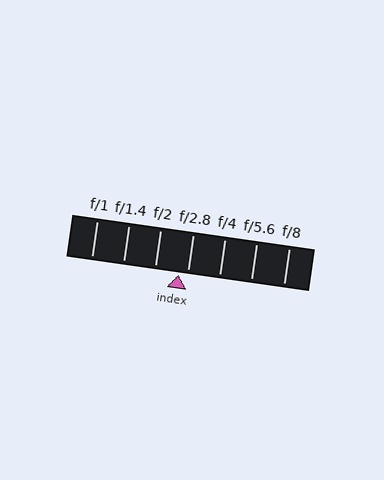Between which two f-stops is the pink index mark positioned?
The index mark is between f/2 and f/2.8.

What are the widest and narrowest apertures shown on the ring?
The widest aperture shown is f/1 and the narrowest is f/8.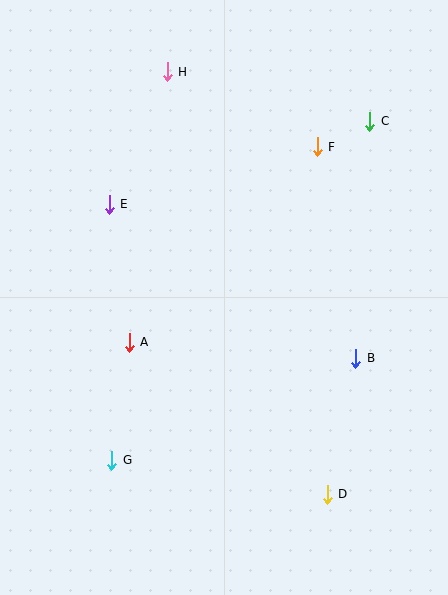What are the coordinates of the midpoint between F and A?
The midpoint between F and A is at (223, 245).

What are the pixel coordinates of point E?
Point E is at (109, 204).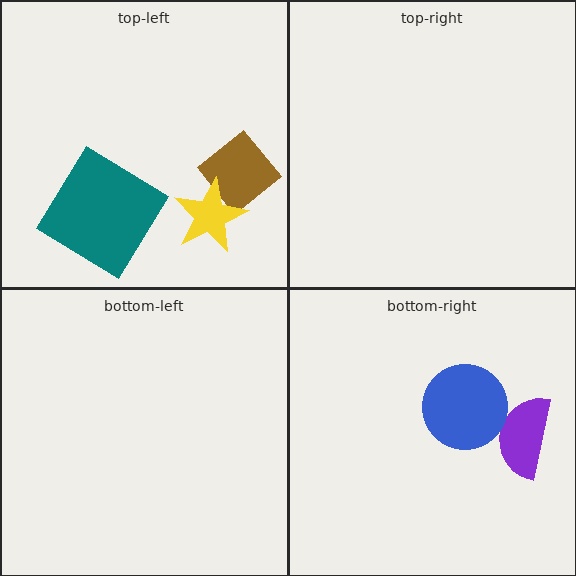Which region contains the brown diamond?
The top-left region.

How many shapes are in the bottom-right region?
2.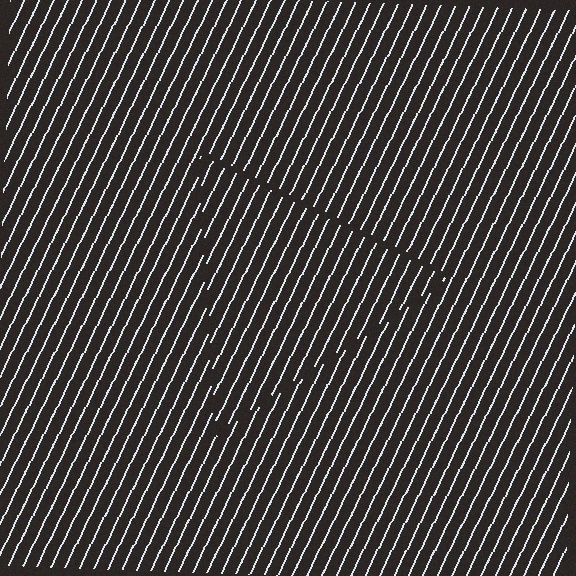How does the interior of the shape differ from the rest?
The interior of the shape contains the same grating, shifted by half a period — the contour is defined by the phase discontinuity where line-ends from the inner and outer gratings abut.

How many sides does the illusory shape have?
3 sides — the line-ends trace a triangle.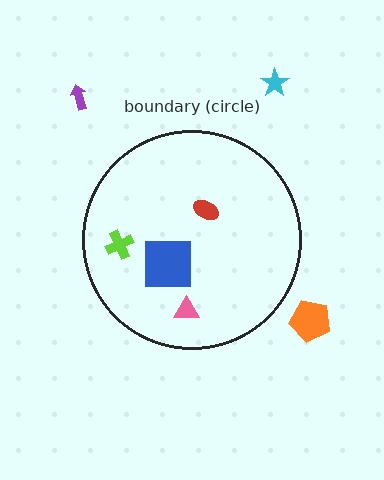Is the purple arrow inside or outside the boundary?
Outside.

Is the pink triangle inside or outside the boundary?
Inside.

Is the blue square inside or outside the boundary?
Inside.